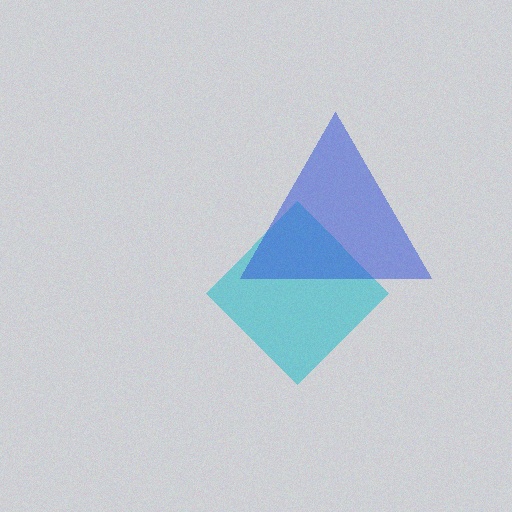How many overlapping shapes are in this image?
There are 2 overlapping shapes in the image.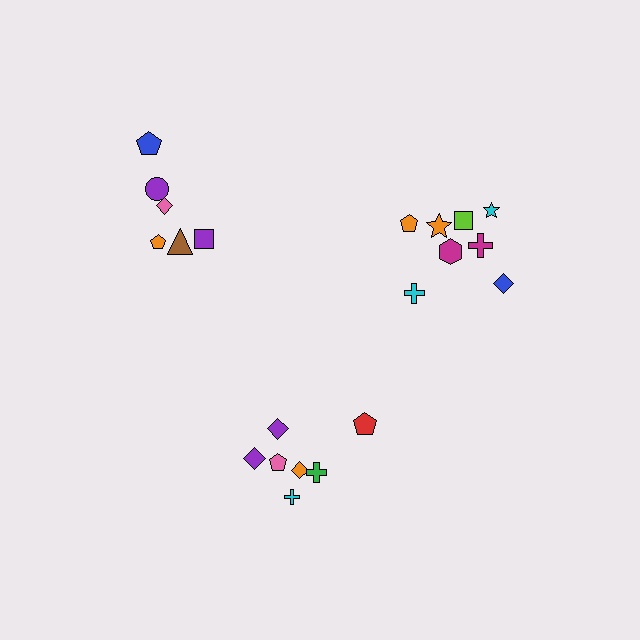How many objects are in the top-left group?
There are 6 objects.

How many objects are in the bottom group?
There are 7 objects.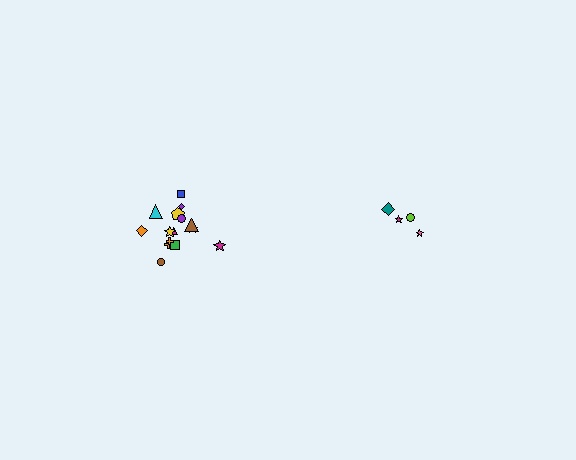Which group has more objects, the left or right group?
The left group.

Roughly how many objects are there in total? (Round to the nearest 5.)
Roughly 20 objects in total.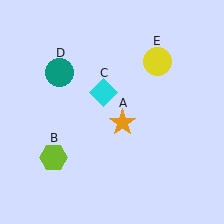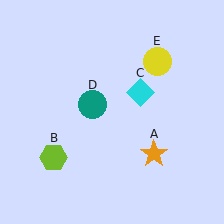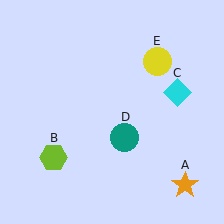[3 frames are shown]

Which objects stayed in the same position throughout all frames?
Lime hexagon (object B) and yellow circle (object E) remained stationary.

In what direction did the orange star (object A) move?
The orange star (object A) moved down and to the right.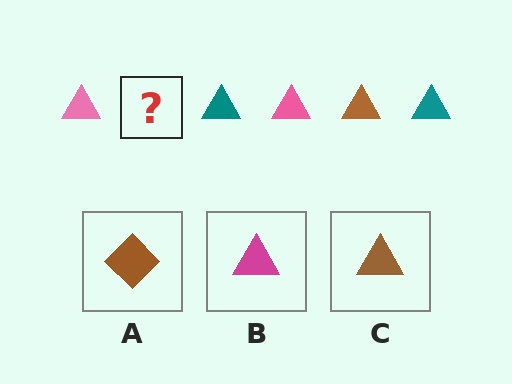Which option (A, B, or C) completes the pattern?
C.